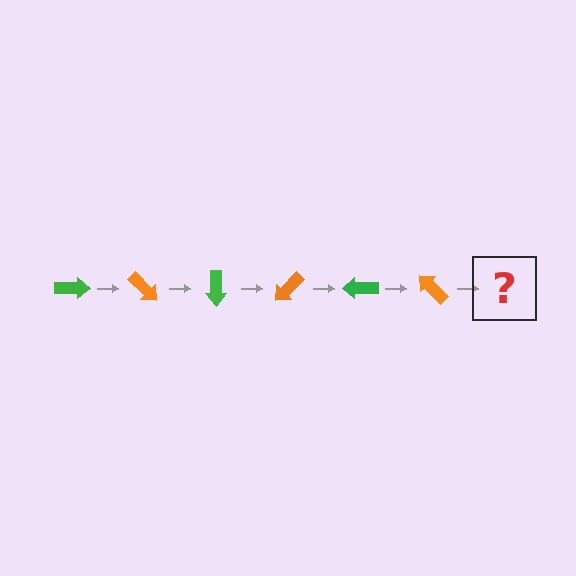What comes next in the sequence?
The next element should be a green arrow, rotated 270 degrees from the start.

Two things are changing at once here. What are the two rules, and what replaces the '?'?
The two rules are that it rotates 45 degrees each step and the color cycles through green and orange. The '?' should be a green arrow, rotated 270 degrees from the start.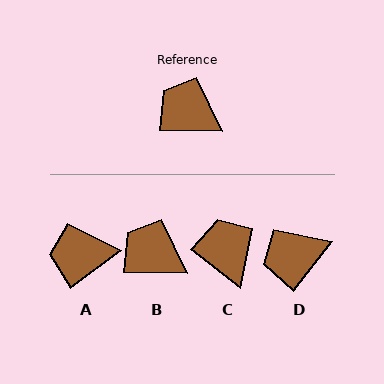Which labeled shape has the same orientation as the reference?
B.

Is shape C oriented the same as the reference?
No, it is off by about 36 degrees.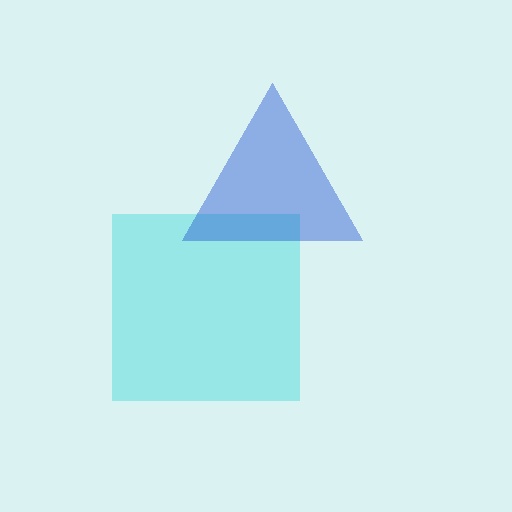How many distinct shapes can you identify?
There are 2 distinct shapes: a cyan square, a blue triangle.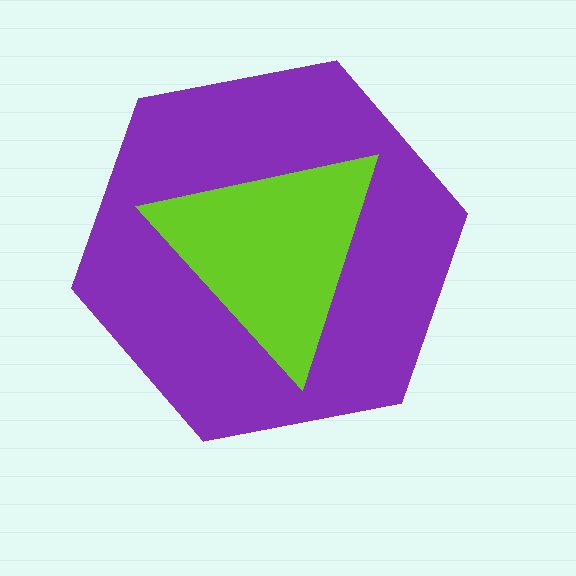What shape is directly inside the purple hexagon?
The lime triangle.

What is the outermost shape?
The purple hexagon.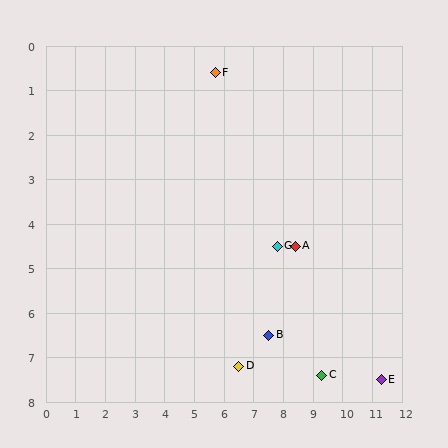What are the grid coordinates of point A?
Point A is at approximately (8.4, 4.5).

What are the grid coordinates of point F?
Point F is at approximately (5.7, 0.6).